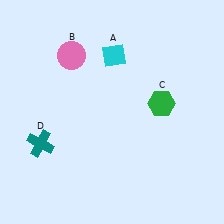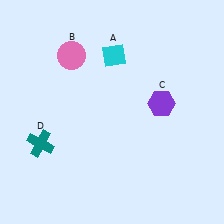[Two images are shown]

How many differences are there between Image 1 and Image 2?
There is 1 difference between the two images.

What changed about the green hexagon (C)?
In Image 1, C is green. In Image 2, it changed to purple.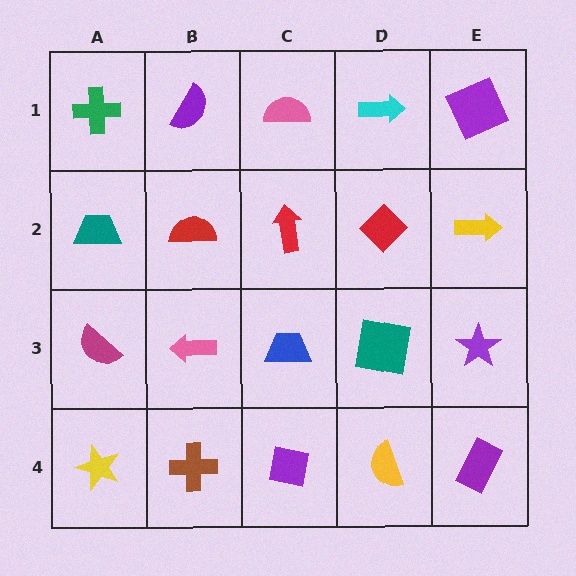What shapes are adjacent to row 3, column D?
A red diamond (row 2, column D), a yellow semicircle (row 4, column D), a blue trapezoid (row 3, column C), a purple star (row 3, column E).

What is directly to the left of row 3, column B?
A magenta semicircle.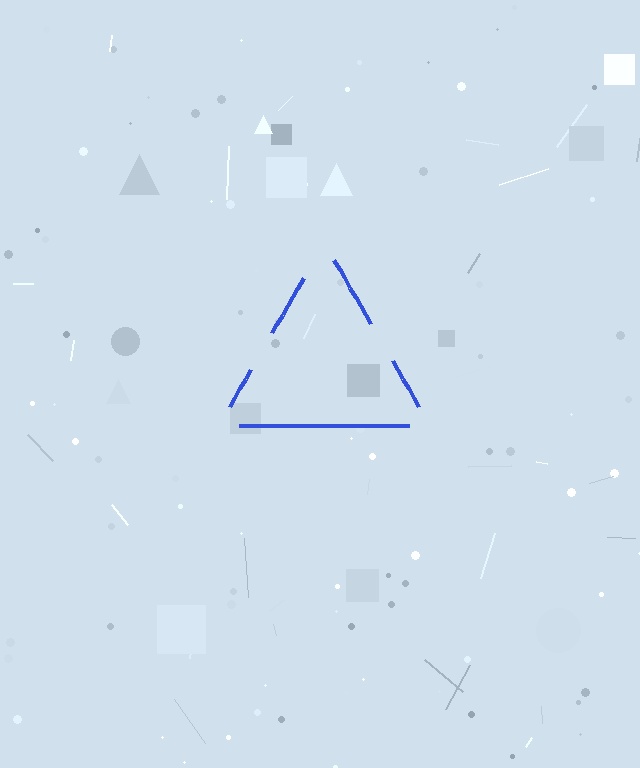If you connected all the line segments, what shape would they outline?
They would outline a triangle.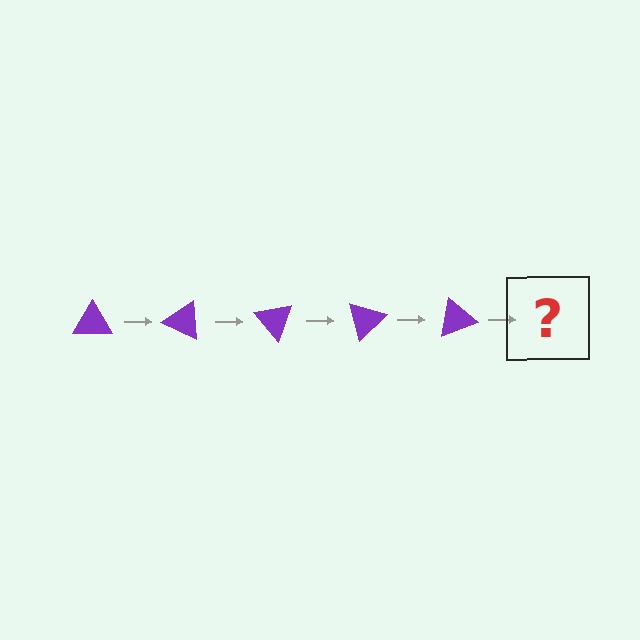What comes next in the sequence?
The next element should be a purple triangle rotated 125 degrees.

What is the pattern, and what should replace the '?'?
The pattern is that the triangle rotates 25 degrees each step. The '?' should be a purple triangle rotated 125 degrees.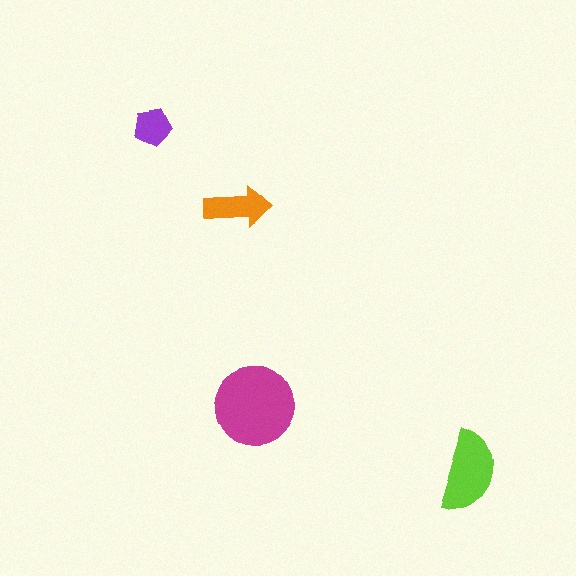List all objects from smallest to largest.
The purple pentagon, the orange arrow, the lime semicircle, the magenta circle.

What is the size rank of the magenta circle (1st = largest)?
1st.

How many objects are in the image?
There are 4 objects in the image.